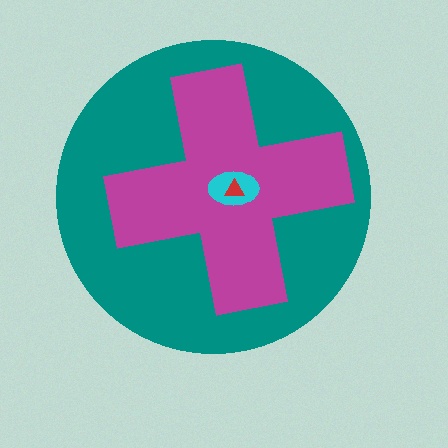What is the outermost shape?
The teal circle.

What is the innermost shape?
The red triangle.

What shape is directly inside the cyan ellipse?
The red triangle.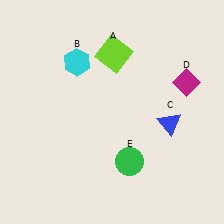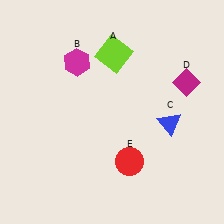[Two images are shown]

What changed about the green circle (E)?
In Image 1, E is green. In Image 2, it changed to red.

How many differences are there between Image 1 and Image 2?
There are 2 differences between the two images.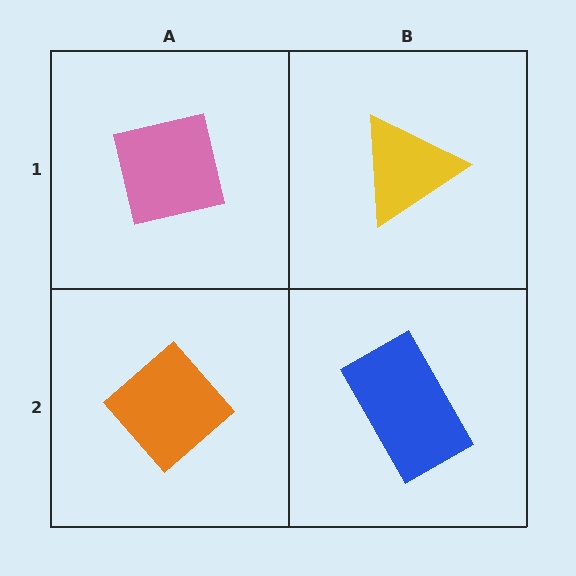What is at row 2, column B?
A blue rectangle.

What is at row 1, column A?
A pink square.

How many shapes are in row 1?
2 shapes.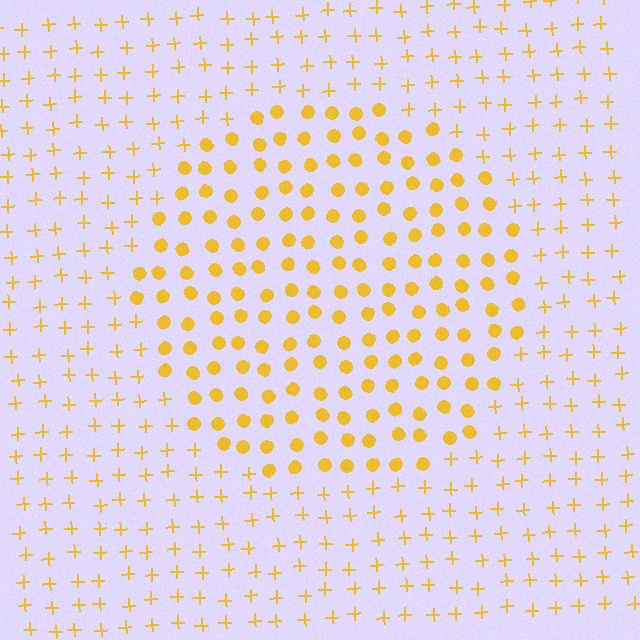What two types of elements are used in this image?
The image uses circles inside the circle region and plus signs outside it.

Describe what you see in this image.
The image is filled with small yellow elements arranged in a uniform grid. A circle-shaped region contains circles, while the surrounding area contains plus signs. The boundary is defined purely by the change in element shape.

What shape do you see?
I see a circle.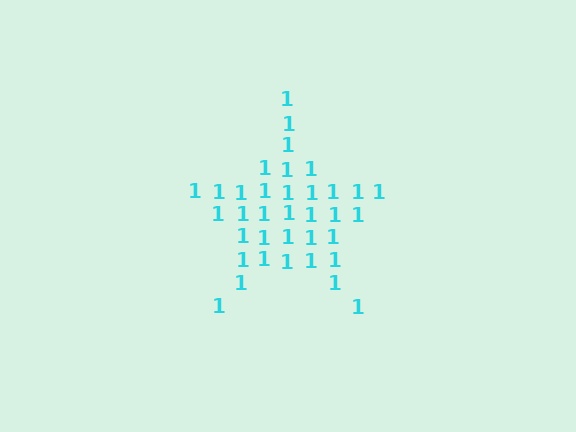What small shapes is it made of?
It is made of small digit 1's.